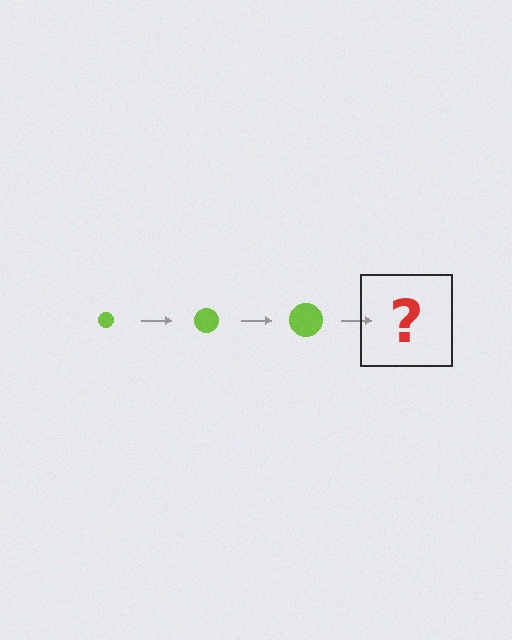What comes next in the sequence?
The next element should be a lime circle, larger than the previous one.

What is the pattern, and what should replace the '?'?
The pattern is that the circle gets progressively larger each step. The '?' should be a lime circle, larger than the previous one.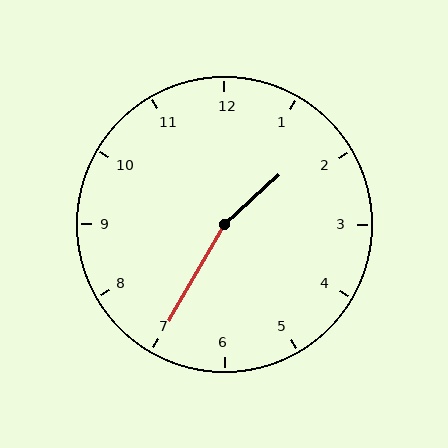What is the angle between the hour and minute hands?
Approximately 162 degrees.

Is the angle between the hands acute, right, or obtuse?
It is obtuse.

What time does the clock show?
1:35.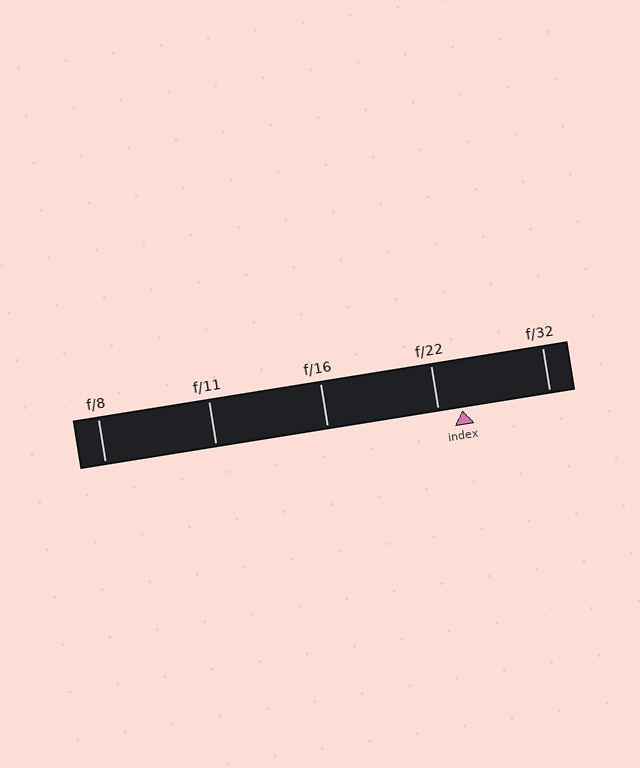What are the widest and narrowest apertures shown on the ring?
The widest aperture shown is f/8 and the narrowest is f/32.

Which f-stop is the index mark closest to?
The index mark is closest to f/22.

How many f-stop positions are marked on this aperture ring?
There are 5 f-stop positions marked.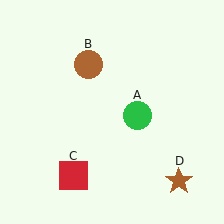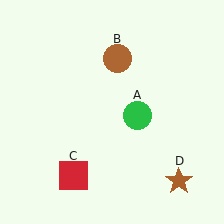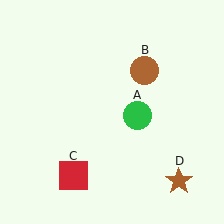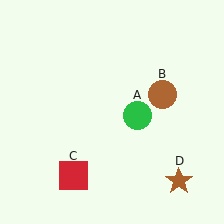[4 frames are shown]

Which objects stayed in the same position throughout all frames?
Green circle (object A) and red square (object C) and brown star (object D) remained stationary.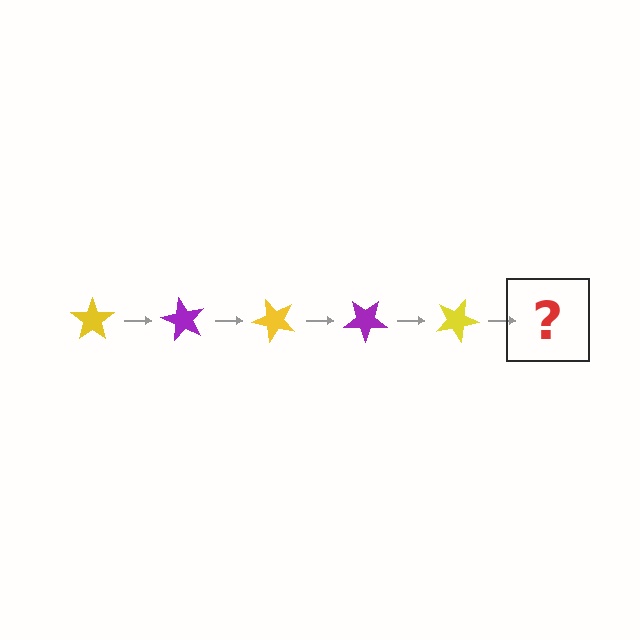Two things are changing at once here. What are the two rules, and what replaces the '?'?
The two rules are that it rotates 60 degrees each step and the color cycles through yellow and purple. The '?' should be a purple star, rotated 300 degrees from the start.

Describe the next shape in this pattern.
It should be a purple star, rotated 300 degrees from the start.